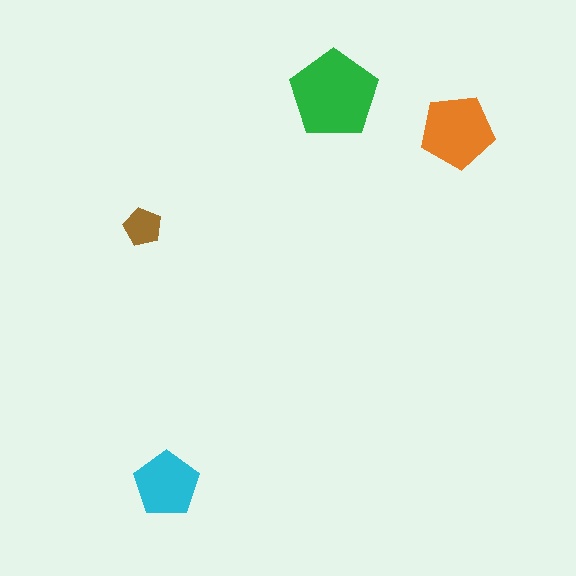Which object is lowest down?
The cyan pentagon is bottommost.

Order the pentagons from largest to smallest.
the green one, the orange one, the cyan one, the brown one.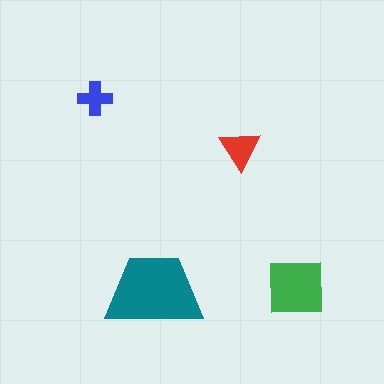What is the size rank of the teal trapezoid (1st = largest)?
1st.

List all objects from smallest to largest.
The blue cross, the red triangle, the green square, the teal trapezoid.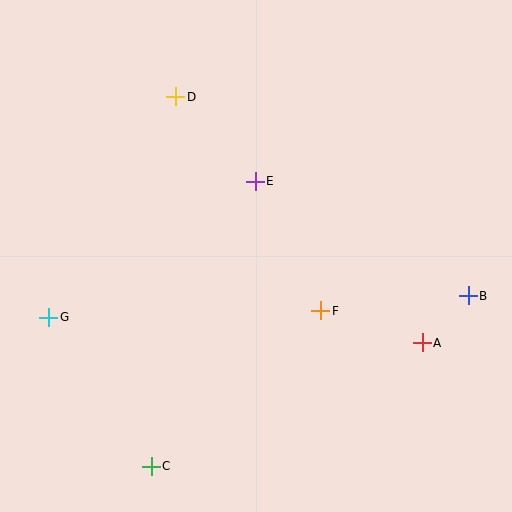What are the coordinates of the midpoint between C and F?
The midpoint between C and F is at (236, 388).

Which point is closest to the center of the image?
Point E at (255, 181) is closest to the center.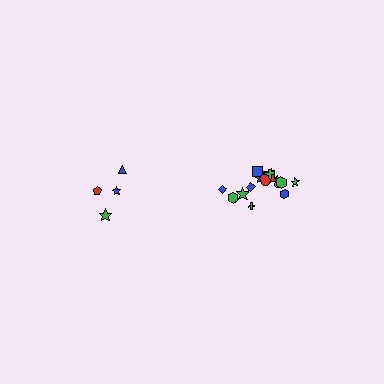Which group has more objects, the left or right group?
The right group.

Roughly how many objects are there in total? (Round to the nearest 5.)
Roughly 20 objects in total.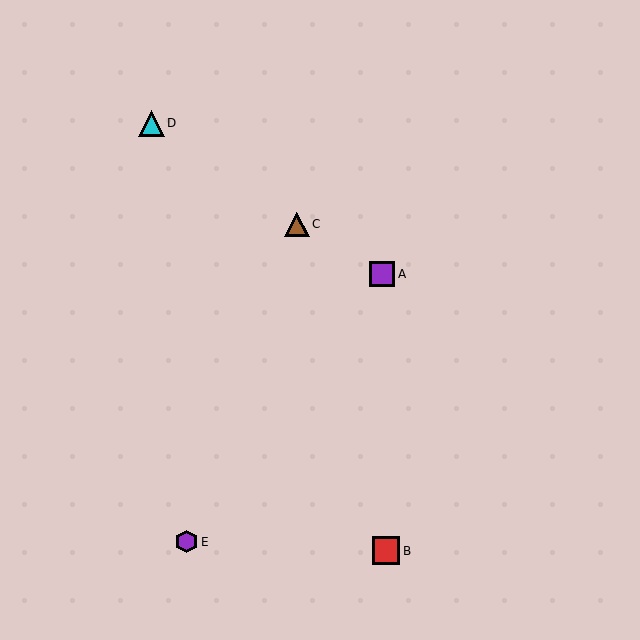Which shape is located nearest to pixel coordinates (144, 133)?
The cyan triangle (labeled D) at (151, 123) is nearest to that location.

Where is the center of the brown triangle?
The center of the brown triangle is at (297, 224).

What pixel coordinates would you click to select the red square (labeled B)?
Click at (386, 551) to select the red square B.